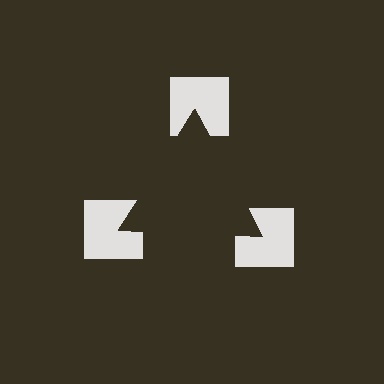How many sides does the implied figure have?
3 sides.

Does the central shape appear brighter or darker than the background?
It typically appears slightly darker than the background, even though no actual brightness change is drawn.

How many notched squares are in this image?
There are 3 — one at each vertex of the illusory triangle.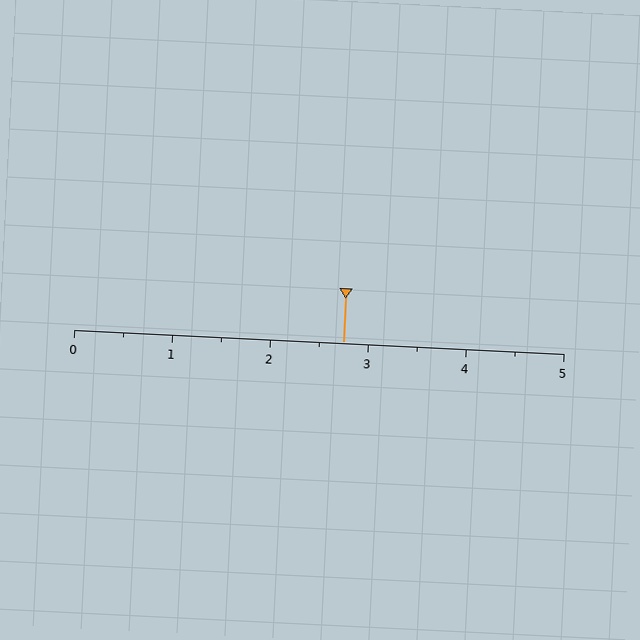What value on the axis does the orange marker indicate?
The marker indicates approximately 2.8.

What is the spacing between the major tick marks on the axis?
The major ticks are spaced 1 apart.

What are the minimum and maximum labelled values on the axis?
The axis runs from 0 to 5.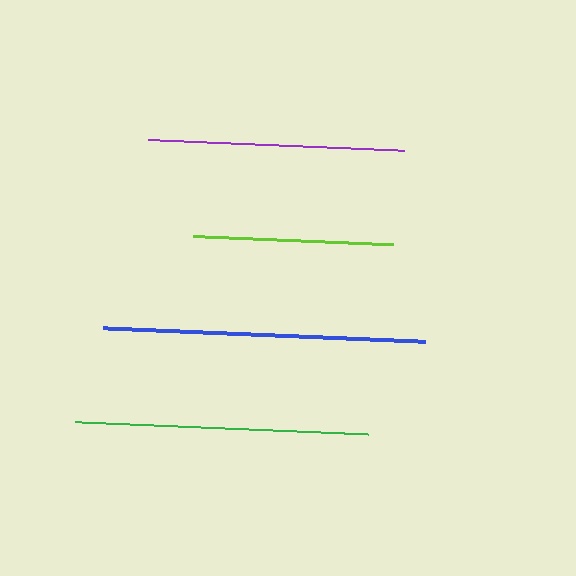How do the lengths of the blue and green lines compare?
The blue and green lines are approximately the same length.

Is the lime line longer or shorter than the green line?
The green line is longer than the lime line.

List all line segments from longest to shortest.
From longest to shortest: blue, green, purple, lime.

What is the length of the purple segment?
The purple segment is approximately 257 pixels long.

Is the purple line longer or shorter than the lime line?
The purple line is longer than the lime line.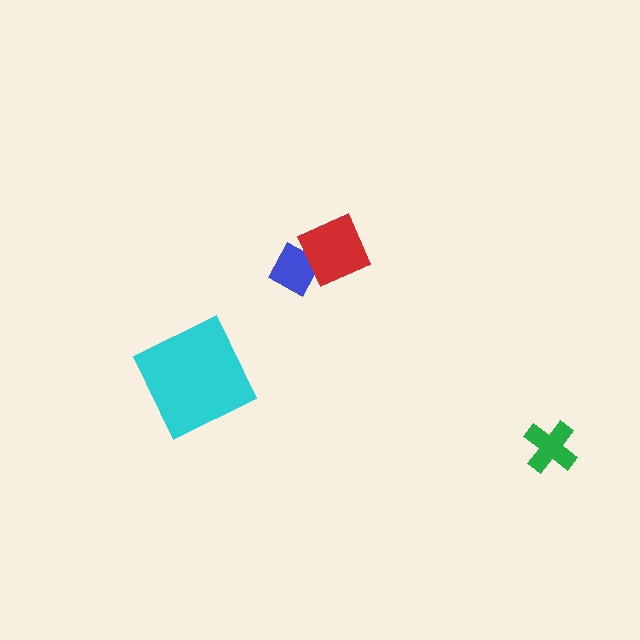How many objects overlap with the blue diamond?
1 object overlaps with the blue diamond.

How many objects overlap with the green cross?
0 objects overlap with the green cross.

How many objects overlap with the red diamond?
1 object overlaps with the red diamond.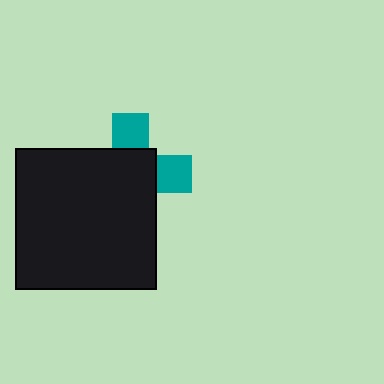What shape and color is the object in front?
The object in front is a black square.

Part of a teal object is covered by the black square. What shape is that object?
It is a cross.